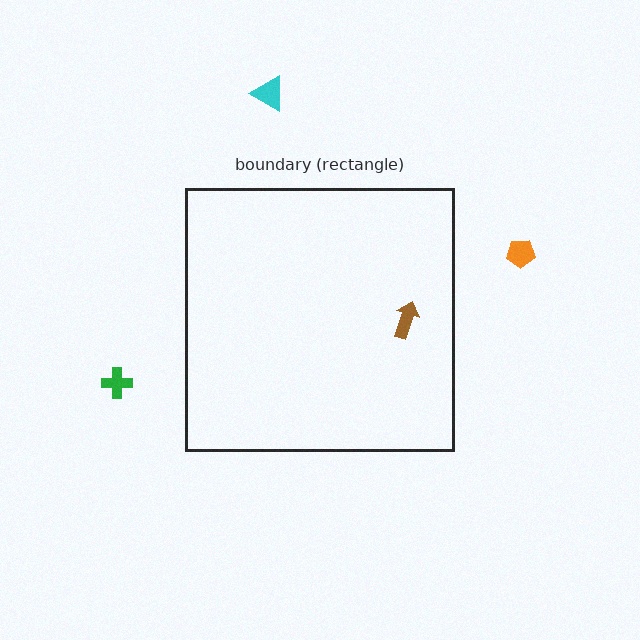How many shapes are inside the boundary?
1 inside, 3 outside.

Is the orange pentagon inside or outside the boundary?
Outside.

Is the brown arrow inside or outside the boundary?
Inside.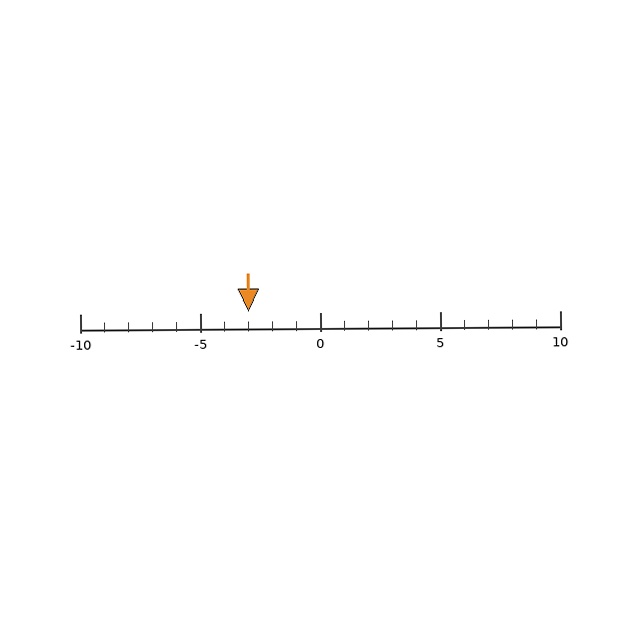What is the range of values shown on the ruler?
The ruler shows values from -10 to 10.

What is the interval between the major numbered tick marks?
The major tick marks are spaced 5 units apart.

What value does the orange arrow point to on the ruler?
The orange arrow points to approximately -3.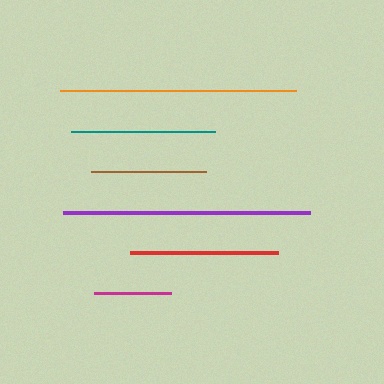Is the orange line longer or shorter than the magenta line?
The orange line is longer than the magenta line.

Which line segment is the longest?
The purple line is the longest at approximately 247 pixels.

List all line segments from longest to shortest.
From longest to shortest: purple, orange, red, teal, brown, magenta.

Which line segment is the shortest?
The magenta line is the shortest at approximately 77 pixels.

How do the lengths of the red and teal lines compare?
The red and teal lines are approximately the same length.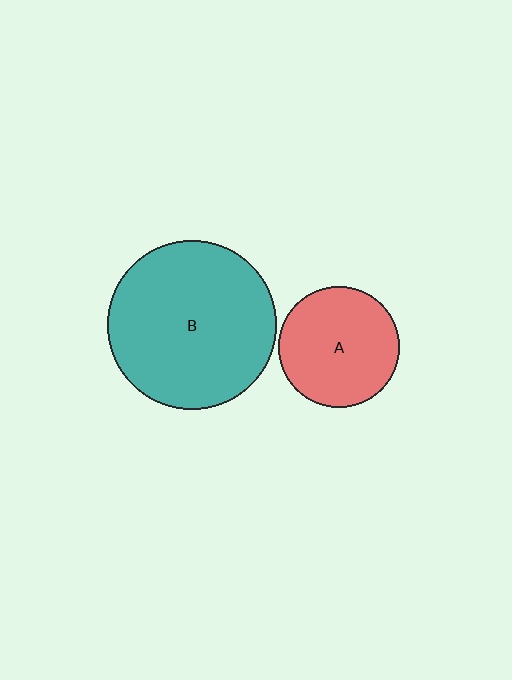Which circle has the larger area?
Circle B (teal).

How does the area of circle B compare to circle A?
Approximately 1.9 times.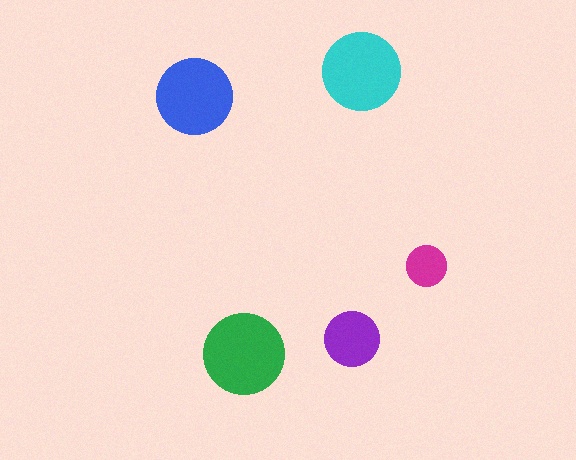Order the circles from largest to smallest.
the green one, the cyan one, the blue one, the purple one, the magenta one.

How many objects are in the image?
There are 5 objects in the image.